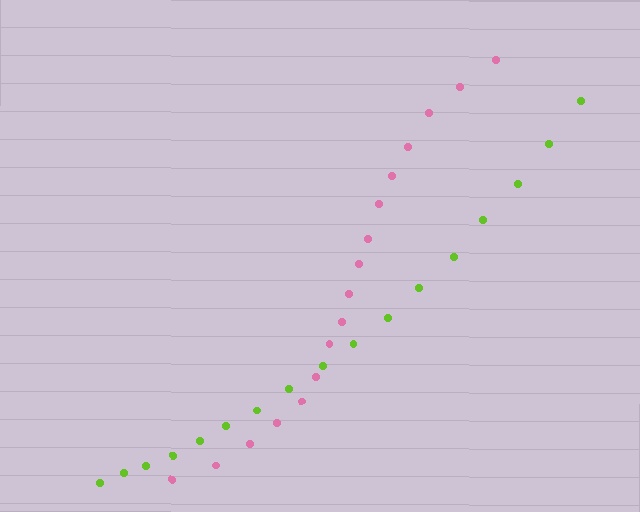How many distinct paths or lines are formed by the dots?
There are 2 distinct paths.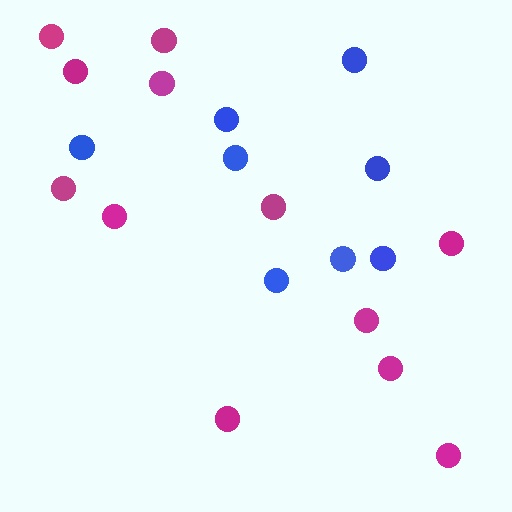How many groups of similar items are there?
There are 2 groups: one group of magenta circles (12) and one group of blue circles (8).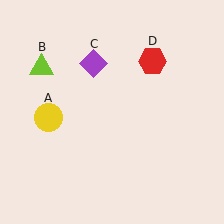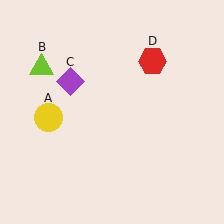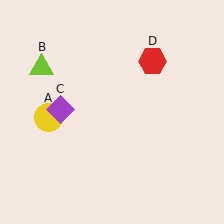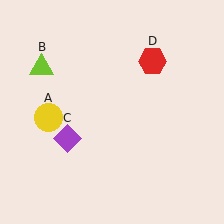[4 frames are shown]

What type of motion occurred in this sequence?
The purple diamond (object C) rotated counterclockwise around the center of the scene.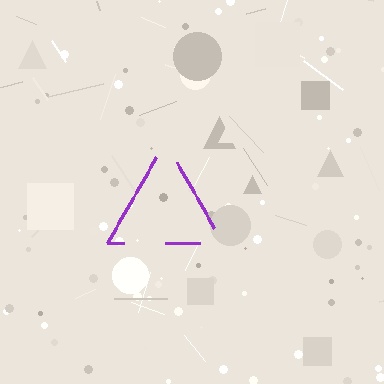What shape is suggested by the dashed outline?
The dashed outline suggests a triangle.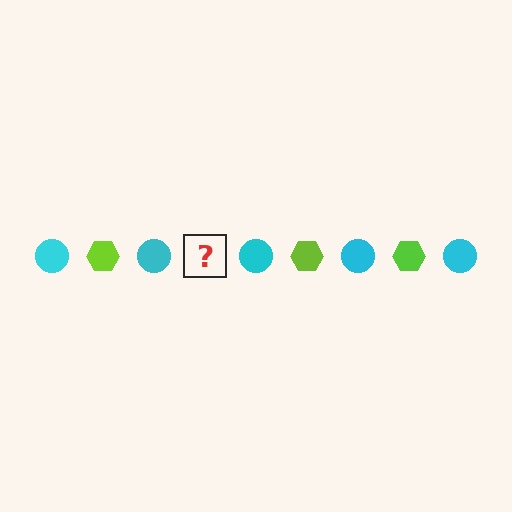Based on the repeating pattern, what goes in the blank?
The blank should be a lime hexagon.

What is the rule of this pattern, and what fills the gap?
The rule is that the pattern alternates between cyan circle and lime hexagon. The gap should be filled with a lime hexagon.